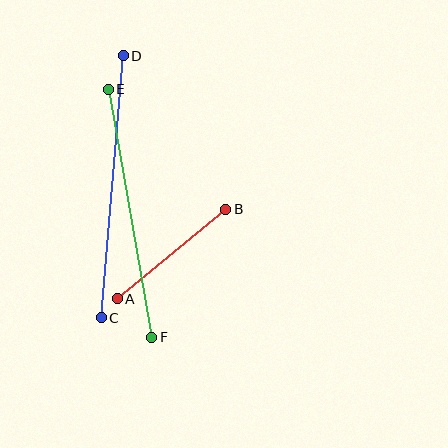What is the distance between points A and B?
The distance is approximately 141 pixels.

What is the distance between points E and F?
The distance is approximately 252 pixels.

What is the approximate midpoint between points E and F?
The midpoint is at approximately (130, 213) pixels.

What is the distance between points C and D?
The distance is approximately 263 pixels.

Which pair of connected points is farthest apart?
Points C and D are farthest apart.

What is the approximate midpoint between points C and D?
The midpoint is at approximately (112, 187) pixels.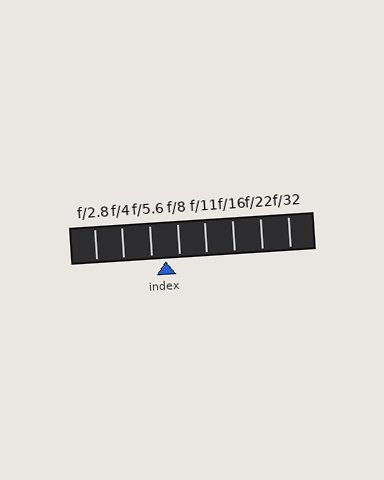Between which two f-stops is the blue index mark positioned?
The index mark is between f/5.6 and f/8.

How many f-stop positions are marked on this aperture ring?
There are 8 f-stop positions marked.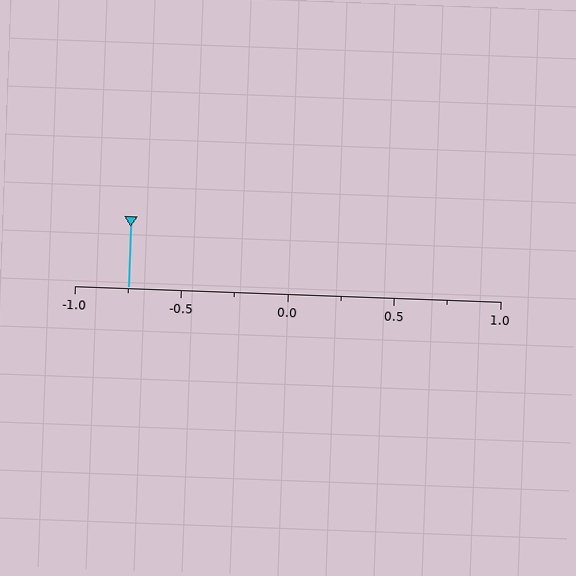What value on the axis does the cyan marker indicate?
The marker indicates approximately -0.75.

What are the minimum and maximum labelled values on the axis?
The axis runs from -1.0 to 1.0.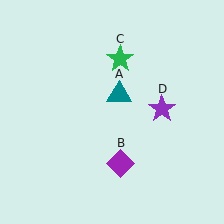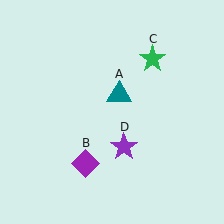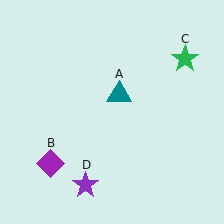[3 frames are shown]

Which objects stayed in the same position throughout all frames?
Teal triangle (object A) remained stationary.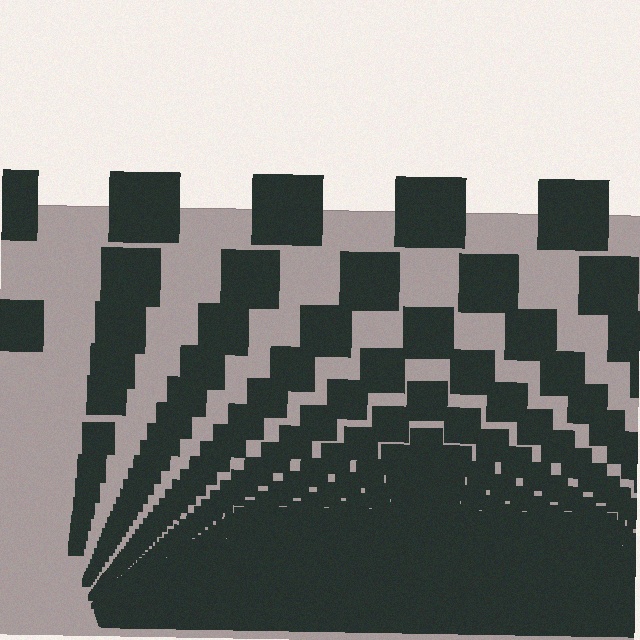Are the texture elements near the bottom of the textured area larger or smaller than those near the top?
Smaller. The gradient is inverted — elements near the bottom are smaller and denser.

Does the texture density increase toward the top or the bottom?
Density increases toward the bottom.